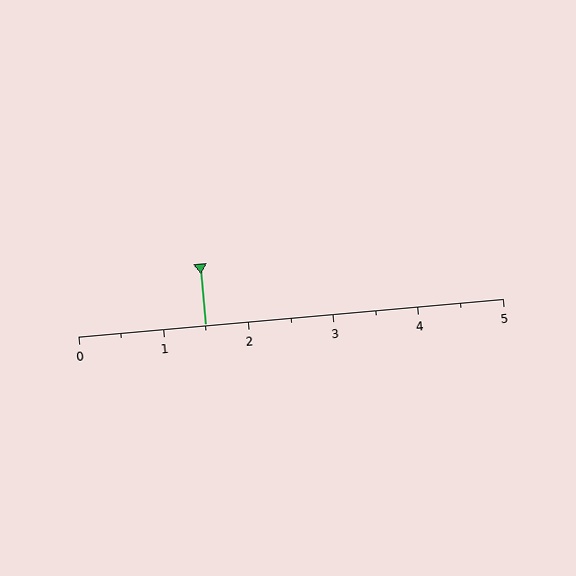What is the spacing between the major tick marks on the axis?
The major ticks are spaced 1 apart.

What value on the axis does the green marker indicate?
The marker indicates approximately 1.5.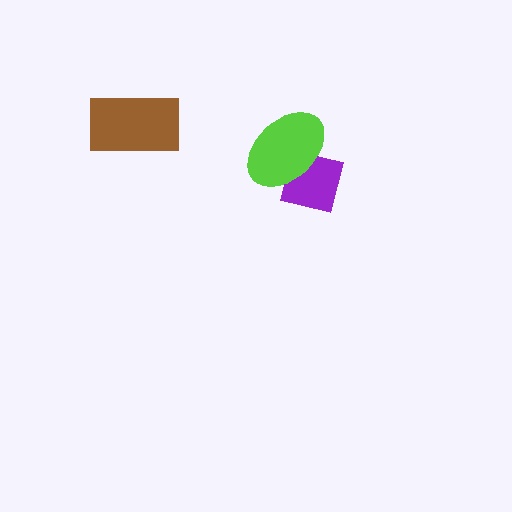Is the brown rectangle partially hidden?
No, no other shape covers it.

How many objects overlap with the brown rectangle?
0 objects overlap with the brown rectangle.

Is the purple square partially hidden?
Yes, it is partially covered by another shape.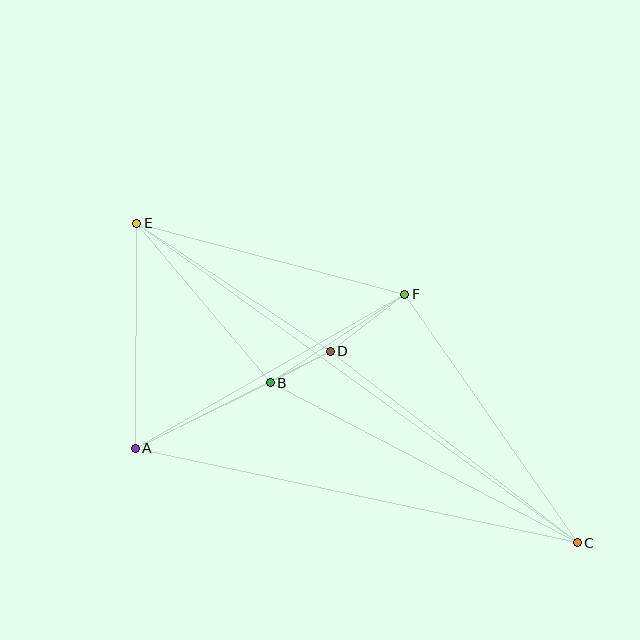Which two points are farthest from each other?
Points C and E are farthest from each other.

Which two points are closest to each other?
Points B and D are closest to each other.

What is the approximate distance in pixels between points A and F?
The distance between A and F is approximately 310 pixels.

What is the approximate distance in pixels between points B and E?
The distance between B and E is approximately 208 pixels.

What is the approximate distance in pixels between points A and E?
The distance between A and E is approximately 225 pixels.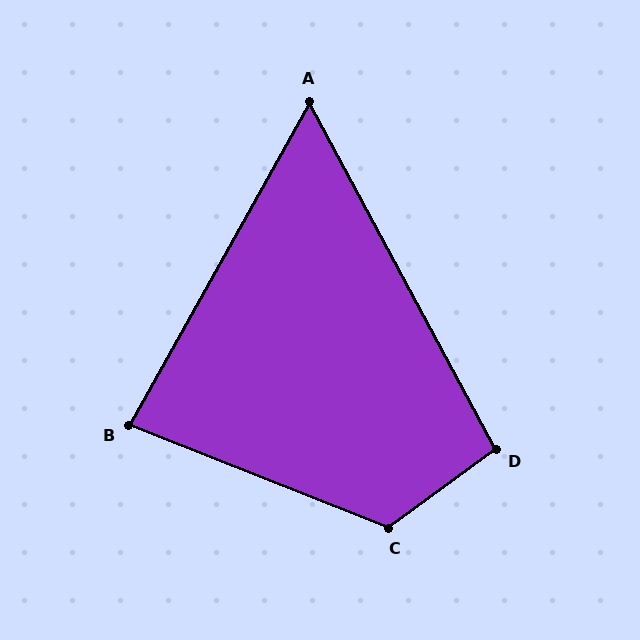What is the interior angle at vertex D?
Approximately 98 degrees (obtuse).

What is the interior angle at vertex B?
Approximately 82 degrees (acute).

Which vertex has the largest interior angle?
C, at approximately 123 degrees.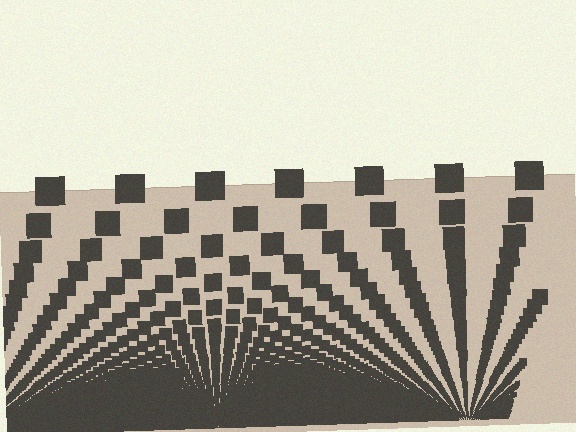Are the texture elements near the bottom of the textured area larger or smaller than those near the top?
Smaller. The gradient is inverted — elements near the bottom are smaller and denser.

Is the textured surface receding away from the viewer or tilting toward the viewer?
The surface appears to tilt toward the viewer. Texture elements get larger and sparser toward the top.